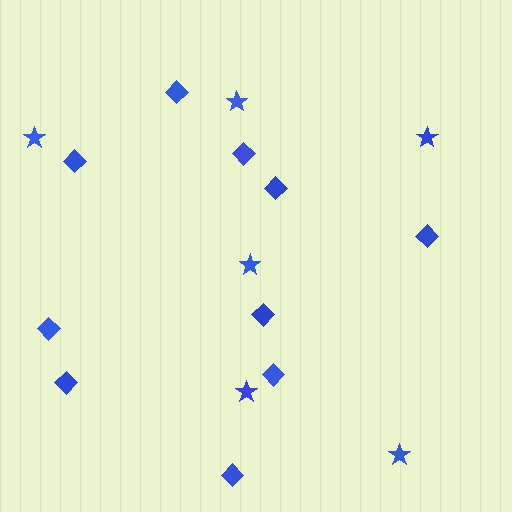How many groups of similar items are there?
There are 2 groups: one group of stars (6) and one group of diamonds (10).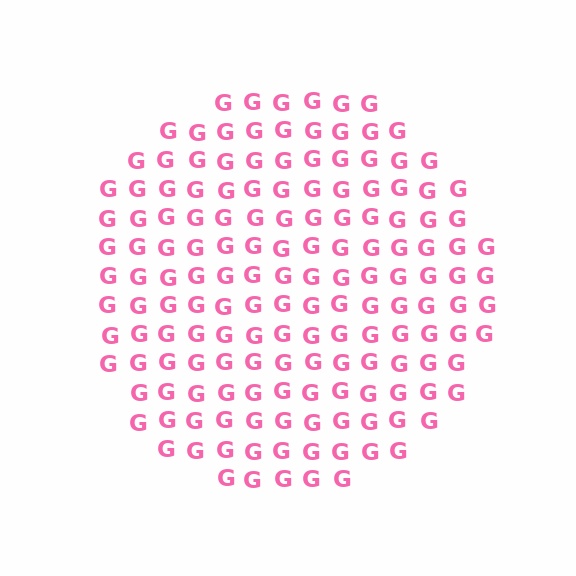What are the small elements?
The small elements are letter G's.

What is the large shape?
The large shape is a circle.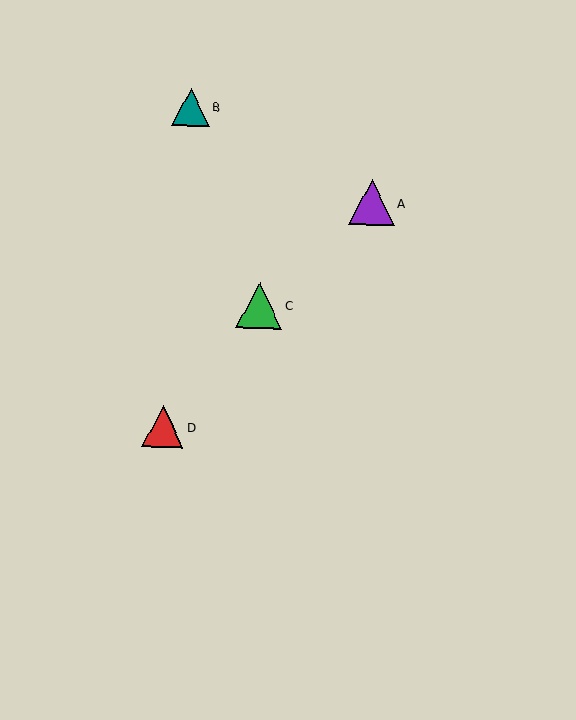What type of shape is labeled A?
Shape A is a purple triangle.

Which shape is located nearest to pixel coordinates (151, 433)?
The red triangle (labeled D) at (163, 427) is nearest to that location.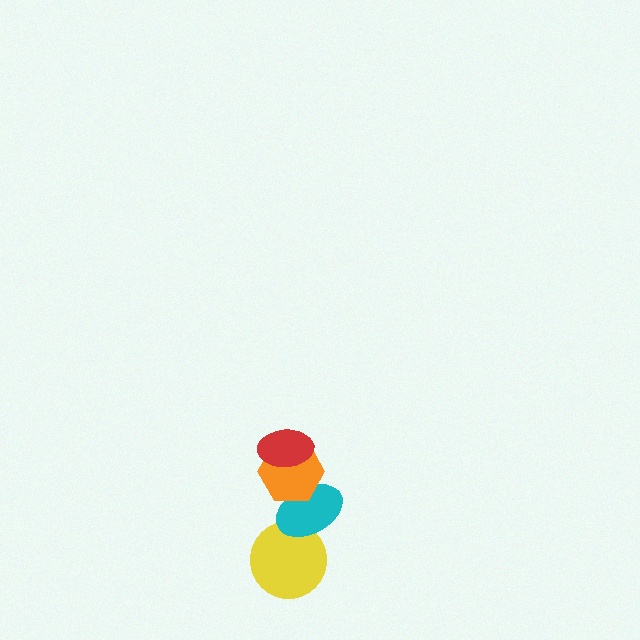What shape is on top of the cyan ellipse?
The orange hexagon is on top of the cyan ellipse.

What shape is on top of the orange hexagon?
The red ellipse is on top of the orange hexagon.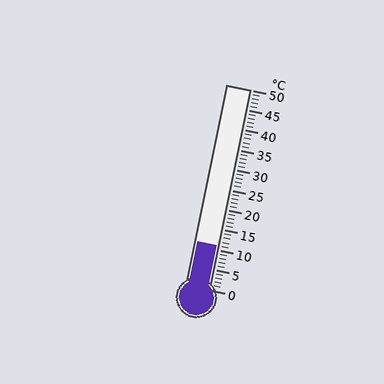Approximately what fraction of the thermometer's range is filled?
The thermometer is filled to approximately 20% of its range.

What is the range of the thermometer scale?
The thermometer scale ranges from 0°C to 50°C.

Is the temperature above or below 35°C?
The temperature is below 35°C.